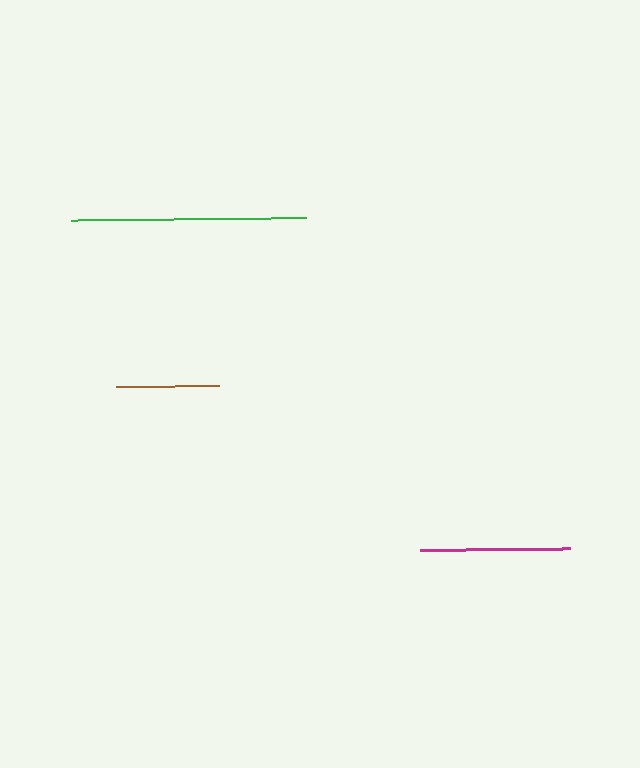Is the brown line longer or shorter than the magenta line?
The magenta line is longer than the brown line.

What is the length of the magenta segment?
The magenta segment is approximately 150 pixels long.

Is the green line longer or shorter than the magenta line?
The green line is longer than the magenta line.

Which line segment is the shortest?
The brown line is the shortest at approximately 102 pixels.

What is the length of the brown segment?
The brown segment is approximately 102 pixels long.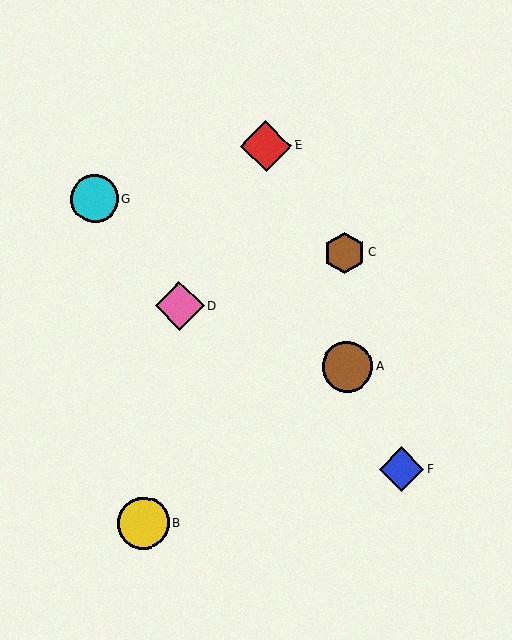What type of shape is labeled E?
Shape E is a red diamond.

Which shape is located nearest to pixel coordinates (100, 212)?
The cyan circle (labeled G) at (95, 199) is nearest to that location.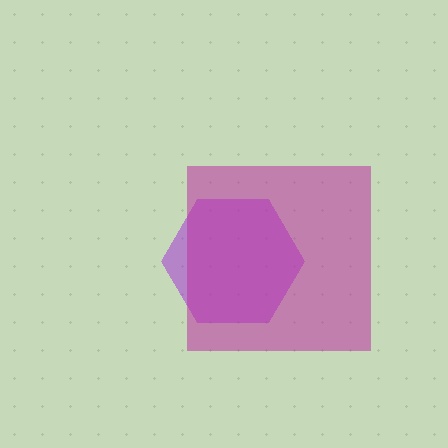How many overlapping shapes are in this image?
There are 2 overlapping shapes in the image.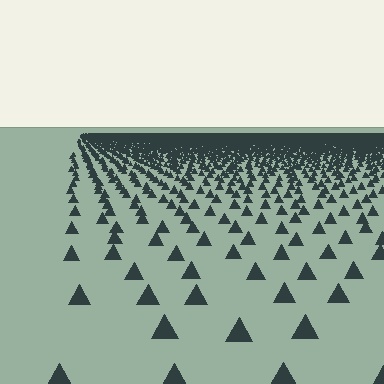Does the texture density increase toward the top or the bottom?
Density increases toward the top.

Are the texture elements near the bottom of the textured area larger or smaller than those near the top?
Larger. Near the bottom, elements are closer to the viewer and appear at a bigger on-screen size.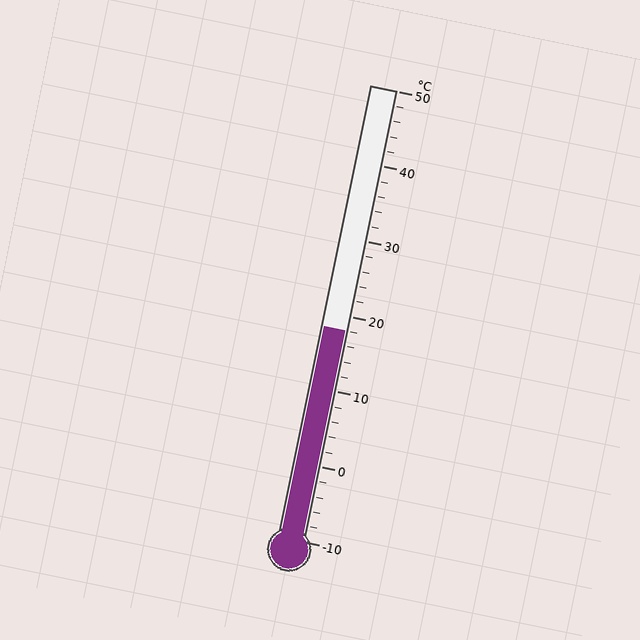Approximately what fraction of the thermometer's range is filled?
The thermometer is filled to approximately 45% of its range.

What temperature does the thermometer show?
The thermometer shows approximately 18°C.